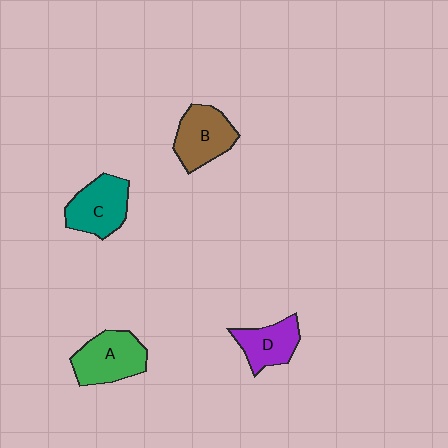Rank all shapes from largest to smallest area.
From largest to smallest: A (green), C (teal), B (brown), D (purple).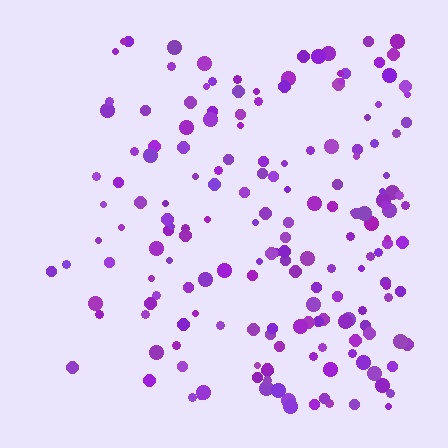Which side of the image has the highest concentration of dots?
The right.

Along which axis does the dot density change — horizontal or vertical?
Horizontal.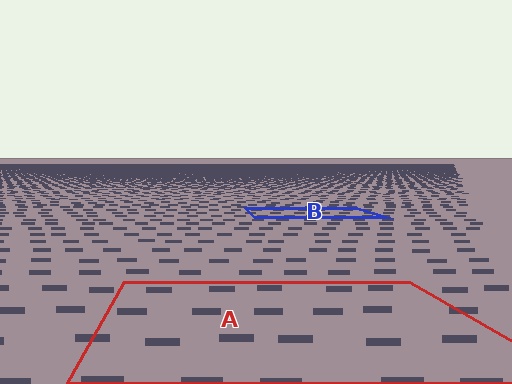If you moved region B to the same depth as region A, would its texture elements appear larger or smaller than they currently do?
They would appear larger. At a closer depth, the same texture elements are projected at a bigger on-screen size.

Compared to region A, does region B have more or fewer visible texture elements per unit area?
Region B has more texture elements per unit area — they are packed more densely because it is farther away.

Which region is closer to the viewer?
Region A is closer. The texture elements there are larger and more spread out.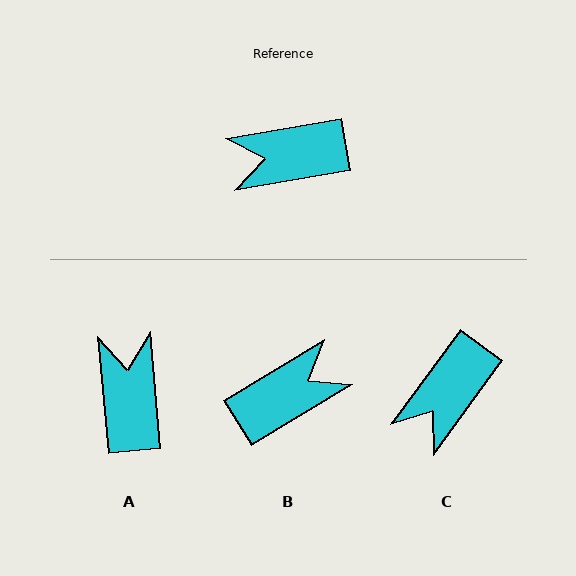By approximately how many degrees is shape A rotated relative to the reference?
Approximately 95 degrees clockwise.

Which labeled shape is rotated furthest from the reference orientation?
B, about 159 degrees away.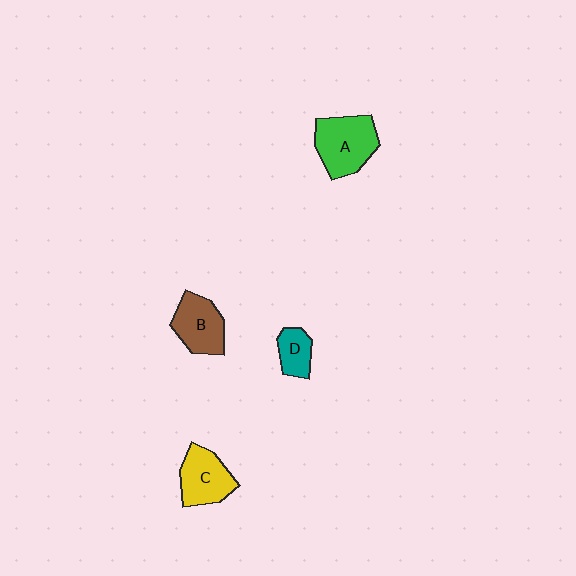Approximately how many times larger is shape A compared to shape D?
Approximately 2.1 times.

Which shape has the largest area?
Shape A (green).